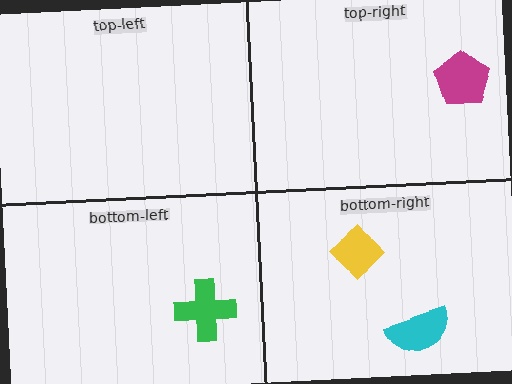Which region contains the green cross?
The bottom-left region.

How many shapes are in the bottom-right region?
2.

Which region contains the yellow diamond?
The bottom-right region.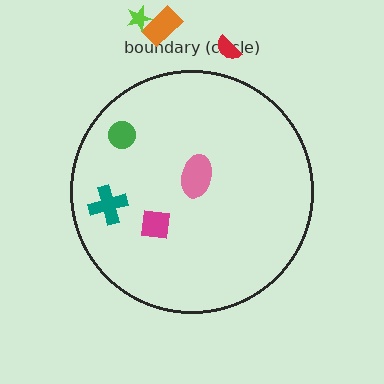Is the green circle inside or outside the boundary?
Inside.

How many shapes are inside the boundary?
4 inside, 3 outside.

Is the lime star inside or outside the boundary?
Outside.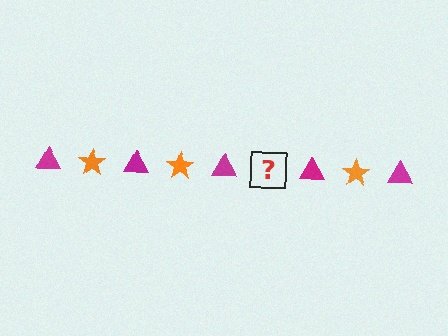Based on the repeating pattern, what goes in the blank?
The blank should be an orange star.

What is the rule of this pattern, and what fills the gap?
The rule is that the pattern alternates between magenta triangle and orange star. The gap should be filled with an orange star.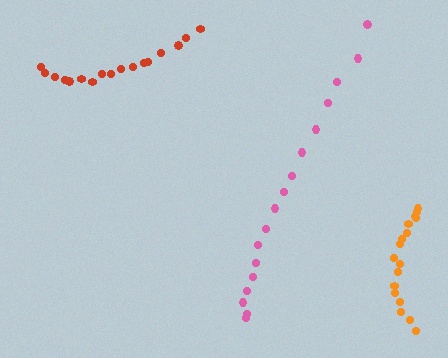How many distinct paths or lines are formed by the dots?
There are 3 distinct paths.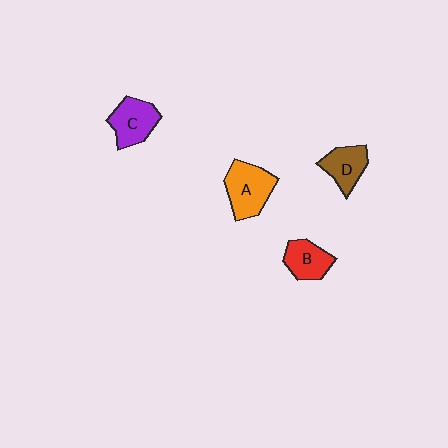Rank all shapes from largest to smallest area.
From largest to smallest: A (orange), C (purple), D (brown), B (red).